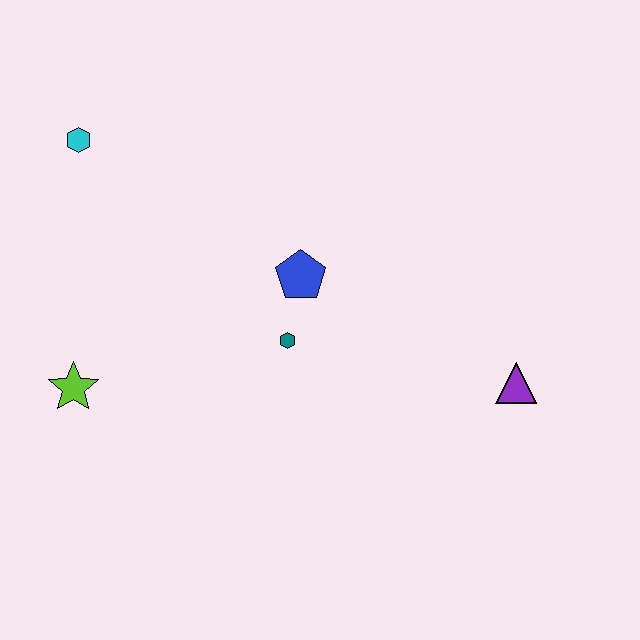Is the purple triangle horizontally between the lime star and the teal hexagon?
No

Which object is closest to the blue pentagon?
The teal hexagon is closest to the blue pentagon.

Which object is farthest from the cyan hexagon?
The purple triangle is farthest from the cyan hexagon.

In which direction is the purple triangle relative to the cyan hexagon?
The purple triangle is to the right of the cyan hexagon.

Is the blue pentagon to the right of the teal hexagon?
Yes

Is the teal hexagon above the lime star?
Yes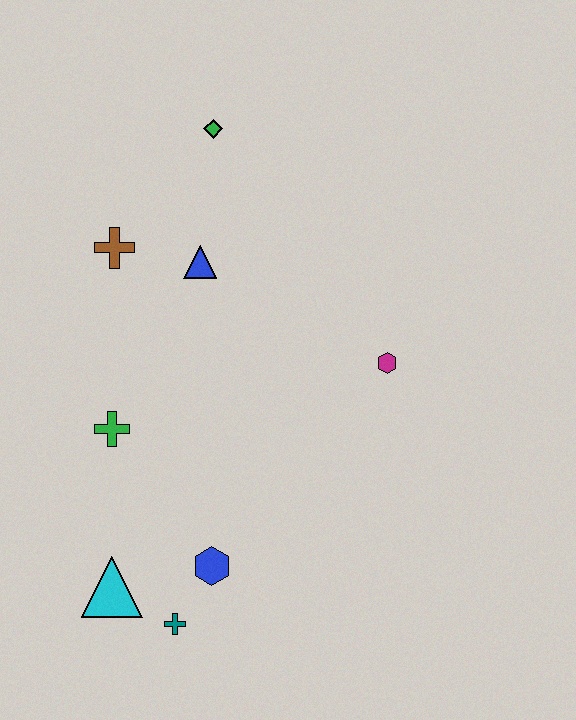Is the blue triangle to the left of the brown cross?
No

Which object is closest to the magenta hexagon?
The blue triangle is closest to the magenta hexagon.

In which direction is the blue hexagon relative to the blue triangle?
The blue hexagon is below the blue triangle.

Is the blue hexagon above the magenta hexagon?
No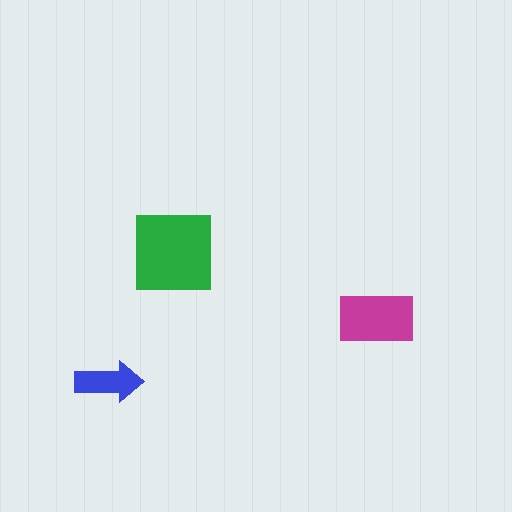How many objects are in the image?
There are 3 objects in the image.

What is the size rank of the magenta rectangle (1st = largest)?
2nd.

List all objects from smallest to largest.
The blue arrow, the magenta rectangle, the green square.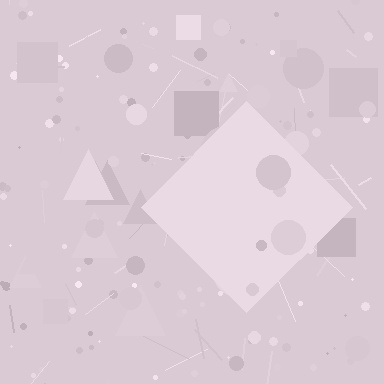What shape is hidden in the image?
A diamond is hidden in the image.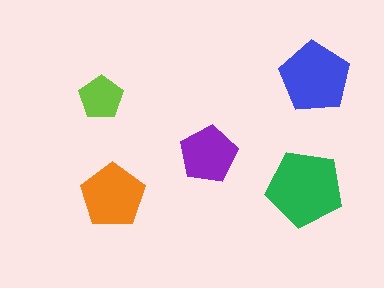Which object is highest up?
The blue pentagon is topmost.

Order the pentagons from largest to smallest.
the green one, the blue one, the orange one, the purple one, the lime one.